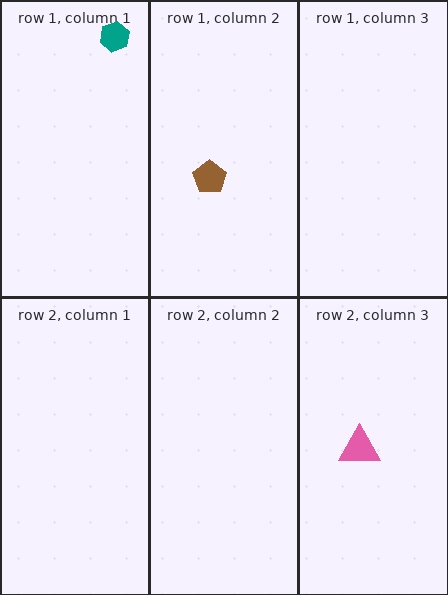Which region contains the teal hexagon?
The row 1, column 1 region.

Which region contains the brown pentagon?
The row 1, column 2 region.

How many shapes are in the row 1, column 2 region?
1.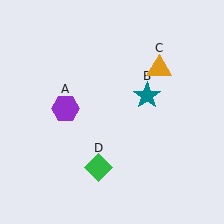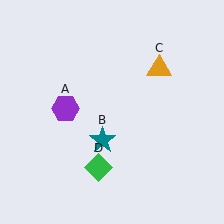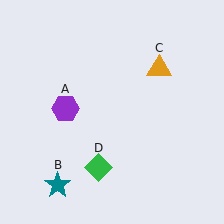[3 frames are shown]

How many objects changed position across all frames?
1 object changed position: teal star (object B).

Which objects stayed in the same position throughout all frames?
Purple hexagon (object A) and orange triangle (object C) and green diamond (object D) remained stationary.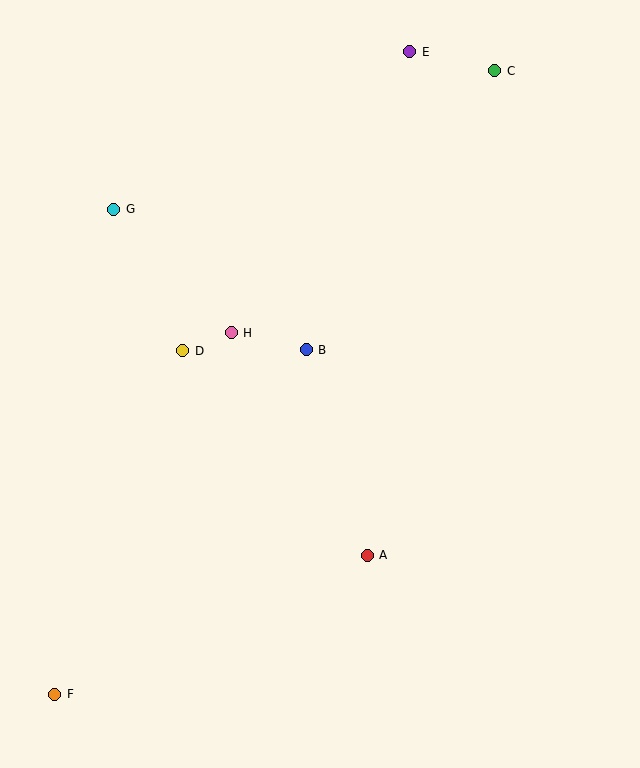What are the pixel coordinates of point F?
Point F is at (55, 694).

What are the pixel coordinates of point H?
Point H is at (231, 333).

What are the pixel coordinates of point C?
Point C is at (495, 71).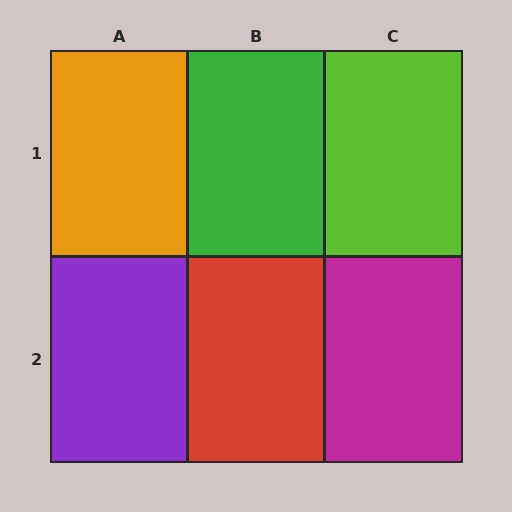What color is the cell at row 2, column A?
Purple.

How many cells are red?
1 cell is red.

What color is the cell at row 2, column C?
Magenta.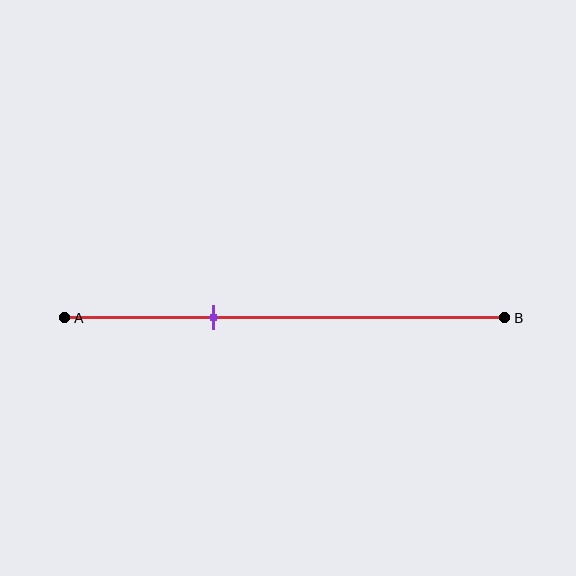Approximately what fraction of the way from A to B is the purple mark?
The purple mark is approximately 35% of the way from A to B.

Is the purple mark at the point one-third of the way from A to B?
Yes, the mark is approximately at the one-third point.